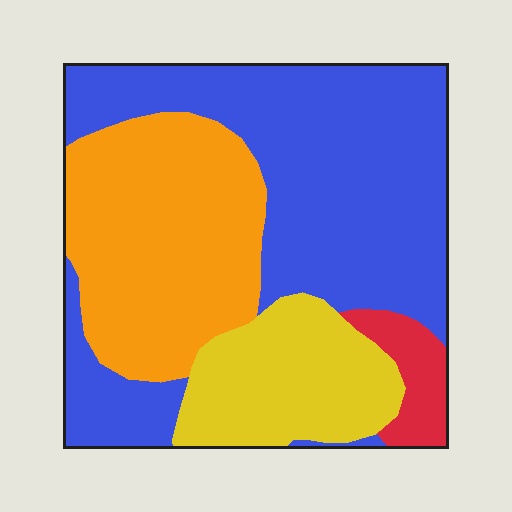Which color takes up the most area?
Blue, at roughly 45%.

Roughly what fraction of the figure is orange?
Orange covers roughly 30% of the figure.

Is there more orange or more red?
Orange.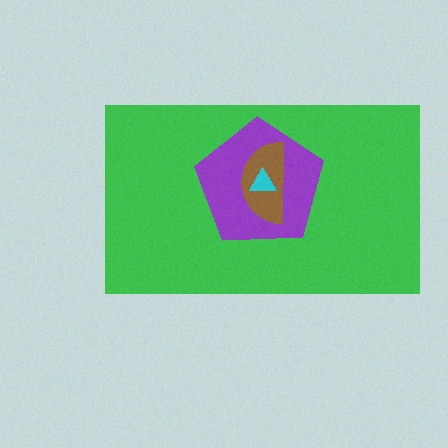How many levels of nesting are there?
4.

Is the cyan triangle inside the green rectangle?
Yes.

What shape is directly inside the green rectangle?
The purple pentagon.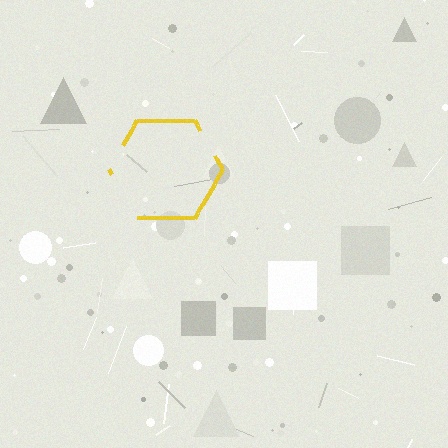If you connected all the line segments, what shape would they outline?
They would outline a hexagon.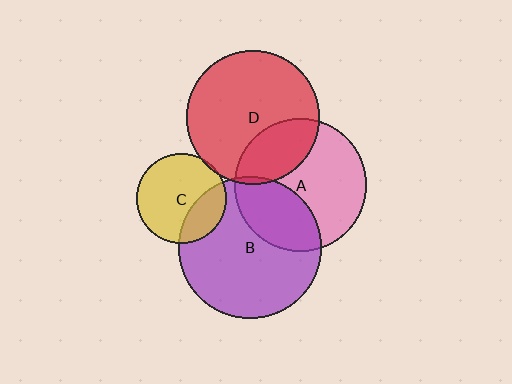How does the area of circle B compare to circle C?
Approximately 2.5 times.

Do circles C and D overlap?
Yes.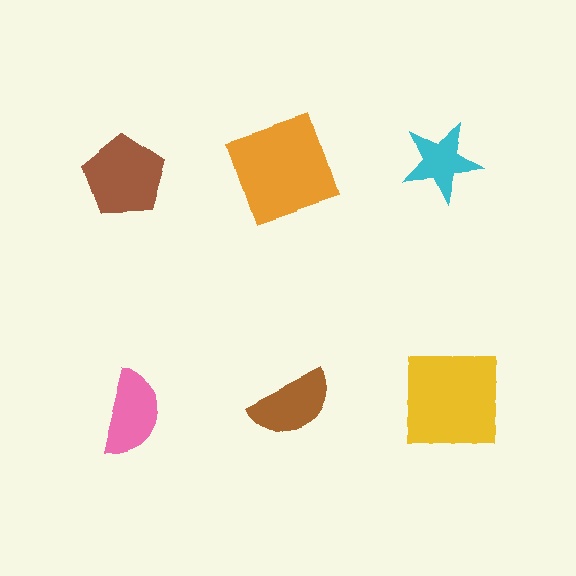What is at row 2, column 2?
A brown semicircle.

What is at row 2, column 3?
A yellow square.